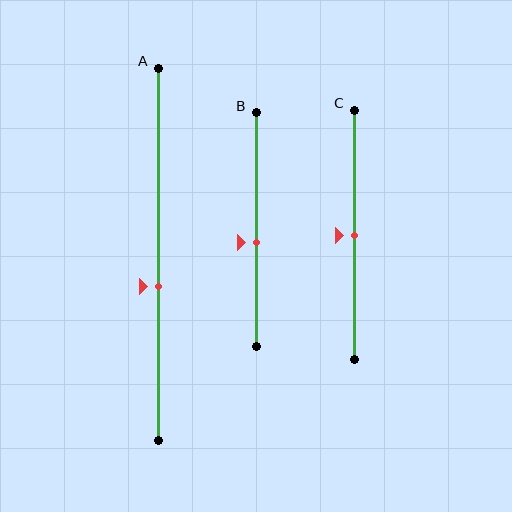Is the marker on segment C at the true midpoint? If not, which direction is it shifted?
Yes, the marker on segment C is at the true midpoint.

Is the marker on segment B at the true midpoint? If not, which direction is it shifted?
No, the marker on segment B is shifted downward by about 5% of the segment length.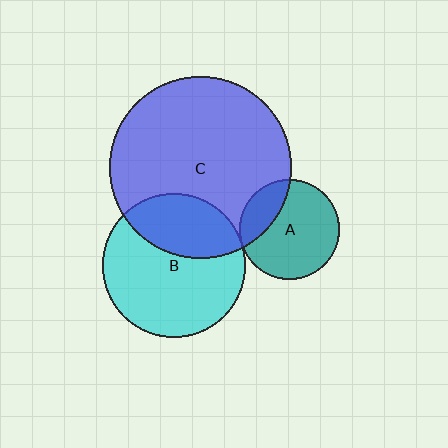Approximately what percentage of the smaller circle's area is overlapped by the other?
Approximately 5%.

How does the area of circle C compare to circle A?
Approximately 3.3 times.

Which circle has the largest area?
Circle C (blue).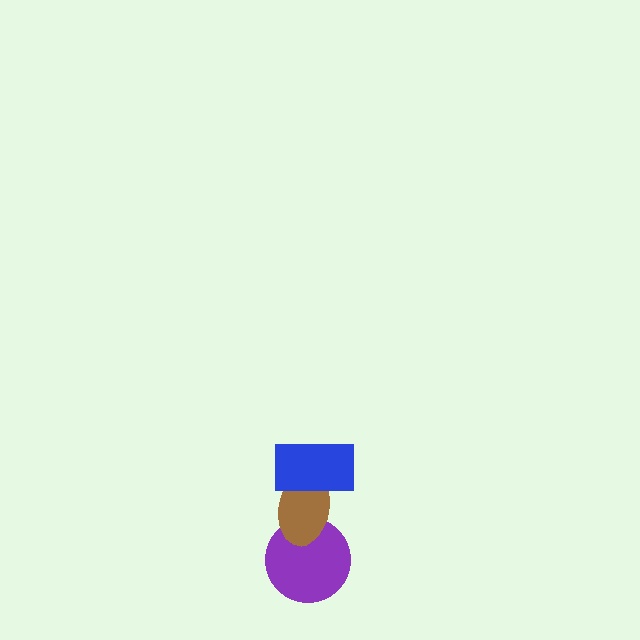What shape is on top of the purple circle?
The brown ellipse is on top of the purple circle.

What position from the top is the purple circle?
The purple circle is 3rd from the top.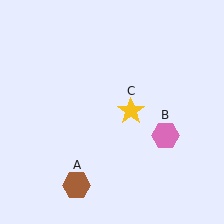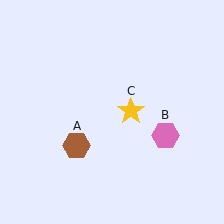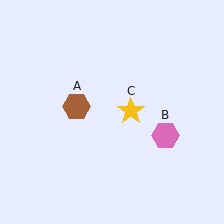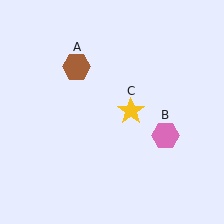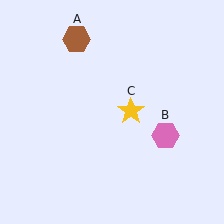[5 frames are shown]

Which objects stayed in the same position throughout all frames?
Pink hexagon (object B) and yellow star (object C) remained stationary.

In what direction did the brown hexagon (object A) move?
The brown hexagon (object A) moved up.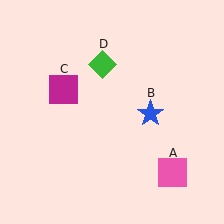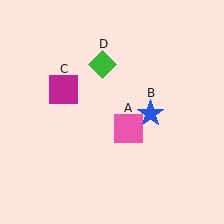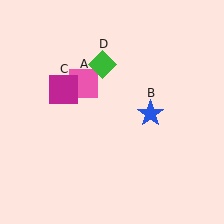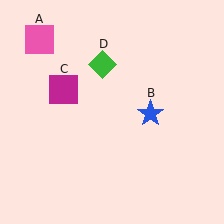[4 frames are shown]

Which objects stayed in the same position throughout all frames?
Blue star (object B) and magenta square (object C) and green diamond (object D) remained stationary.